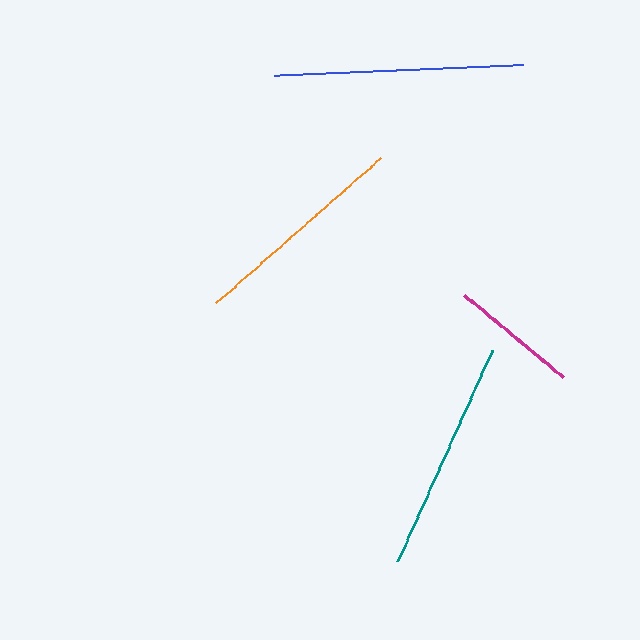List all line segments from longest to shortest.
From longest to shortest: blue, teal, orange, magenta.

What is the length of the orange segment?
The orange segment is approximately 220 pixels long.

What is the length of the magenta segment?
The magenta segment is approximately 128 pixels long.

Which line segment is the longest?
The blue line is the longest at approximately 250 pixels.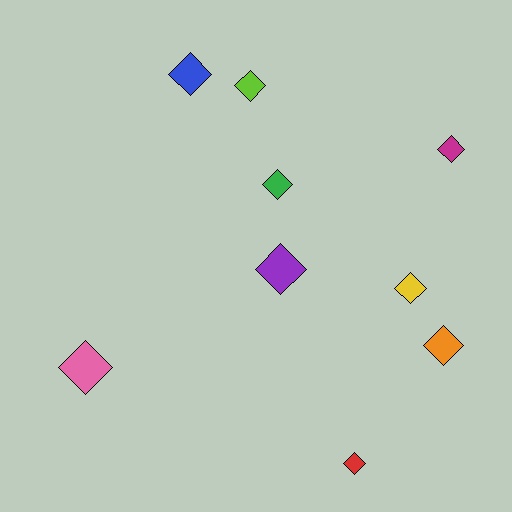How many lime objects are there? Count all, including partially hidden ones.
There is 1 lime object.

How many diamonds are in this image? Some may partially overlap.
There are 9 diamonds.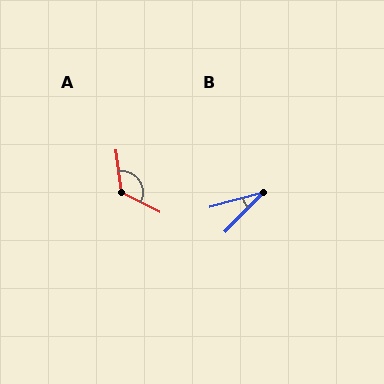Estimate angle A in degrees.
Approximately 126 degrees.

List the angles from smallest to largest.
B (31°), A (126°).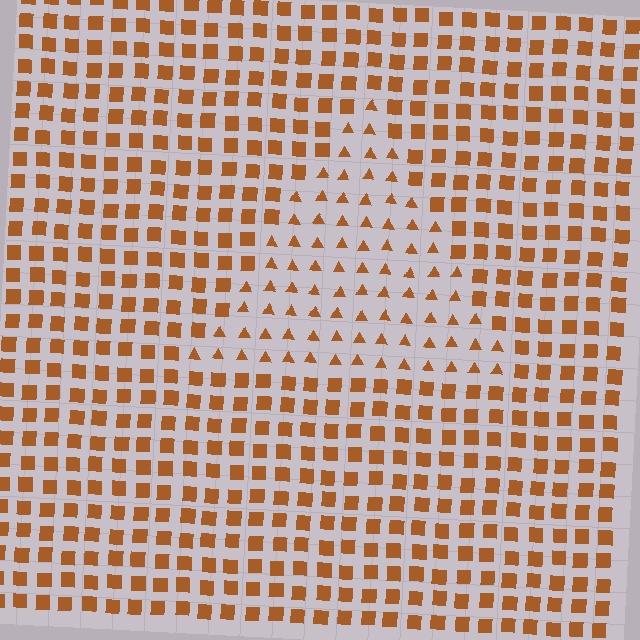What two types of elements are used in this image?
The image uses triangles inside the triangle region and squares outside it.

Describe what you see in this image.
The image is filled with small brown elements arranged in a uniform grid. A triangle-shaped region contains triangles, while the surrounding area contains squares. The boundary is defined purely by the change in element shape.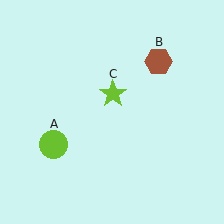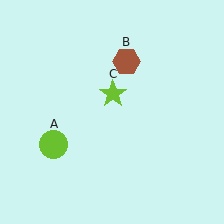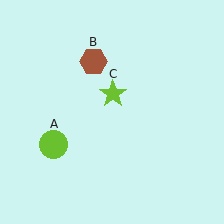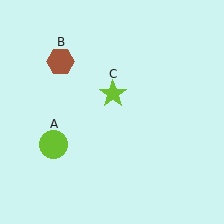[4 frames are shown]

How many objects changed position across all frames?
1 object changed position: brown hexagon (object B).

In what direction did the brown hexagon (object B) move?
The brown hexagon (object B) moved left.